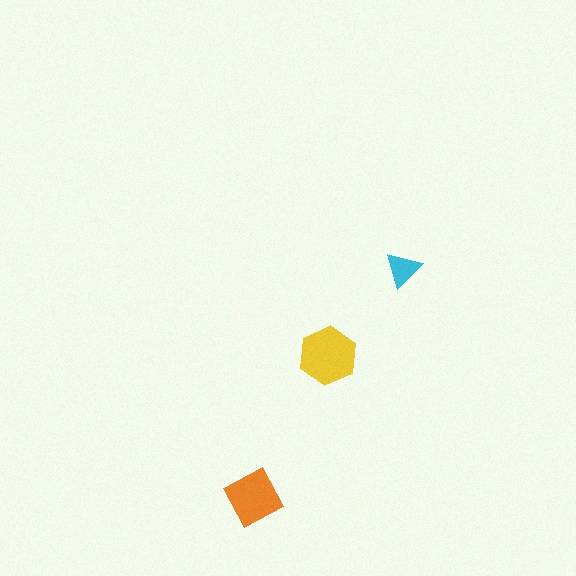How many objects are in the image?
There are 3 objects in the image.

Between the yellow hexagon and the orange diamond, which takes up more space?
The yellow hexagon.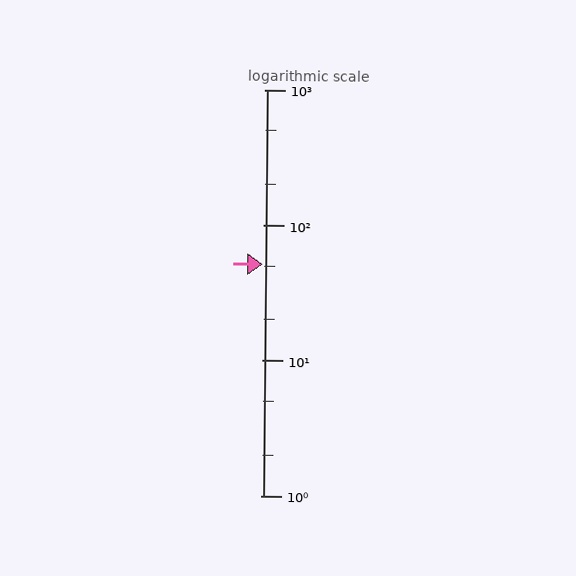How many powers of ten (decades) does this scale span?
The scale spans 3 decades, from 1 to 1000.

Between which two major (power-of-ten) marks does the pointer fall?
The pointer is between 10 and 100.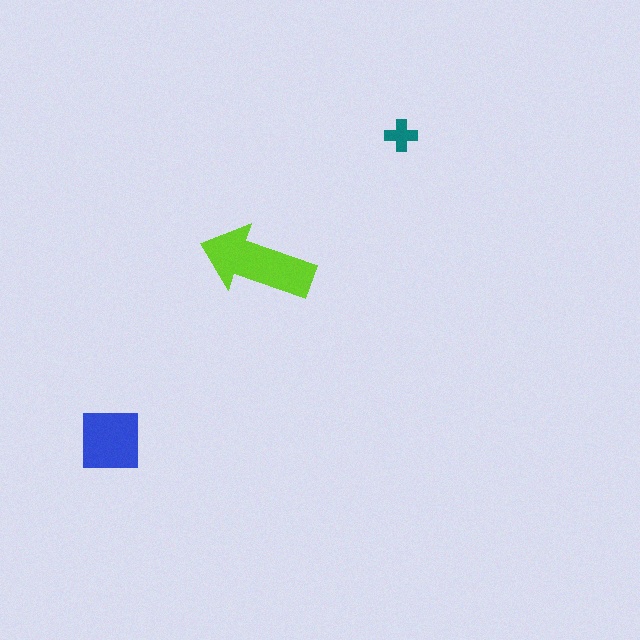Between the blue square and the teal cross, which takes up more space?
The blue square.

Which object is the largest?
The lime arrow.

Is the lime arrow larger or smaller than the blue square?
Larger.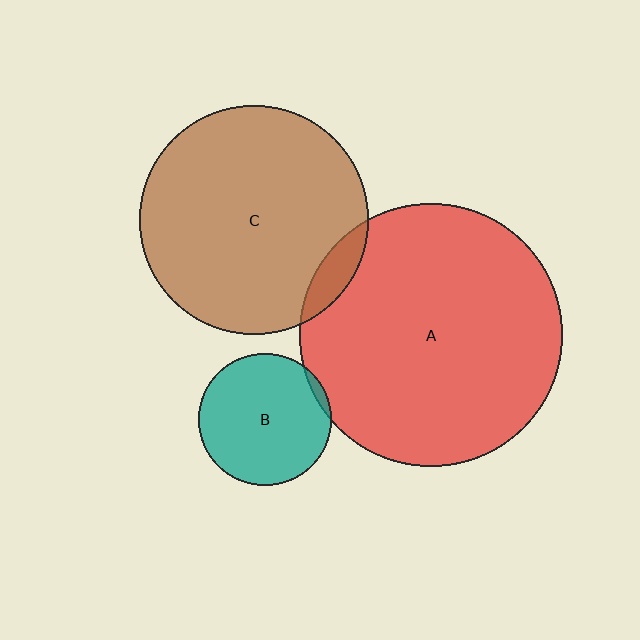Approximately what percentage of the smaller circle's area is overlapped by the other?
Approximately 5%.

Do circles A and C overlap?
Yes.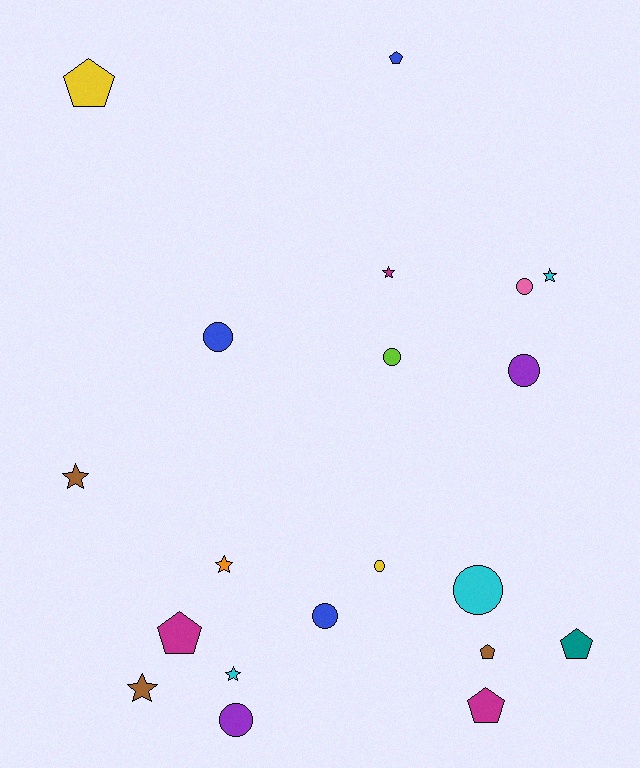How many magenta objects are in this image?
There are 3 magenta objects.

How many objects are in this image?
There are 20 objects.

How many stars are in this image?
There are 6 stars.